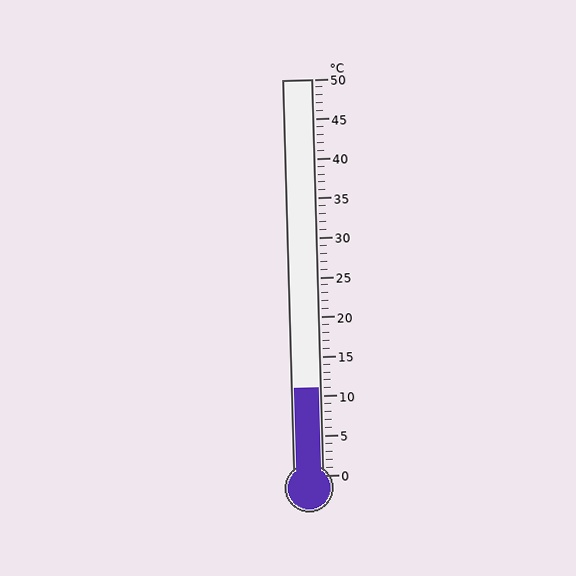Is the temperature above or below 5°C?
The temperature is above 5°C.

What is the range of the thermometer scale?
The thermometer scale ranges from 0°C to 50°C.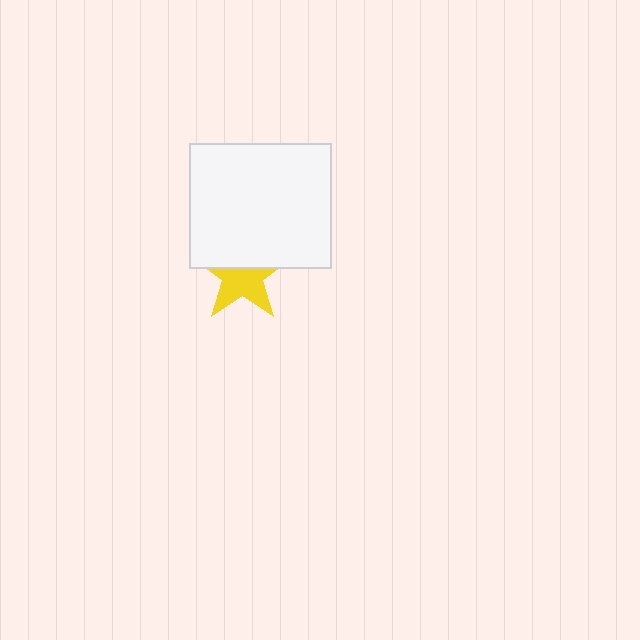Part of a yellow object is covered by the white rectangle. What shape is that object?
It is a star.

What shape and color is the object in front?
The object in front is a white rectangle.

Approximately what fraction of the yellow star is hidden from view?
Roughly 46% of the yellow star is hidden behind the white rectangle.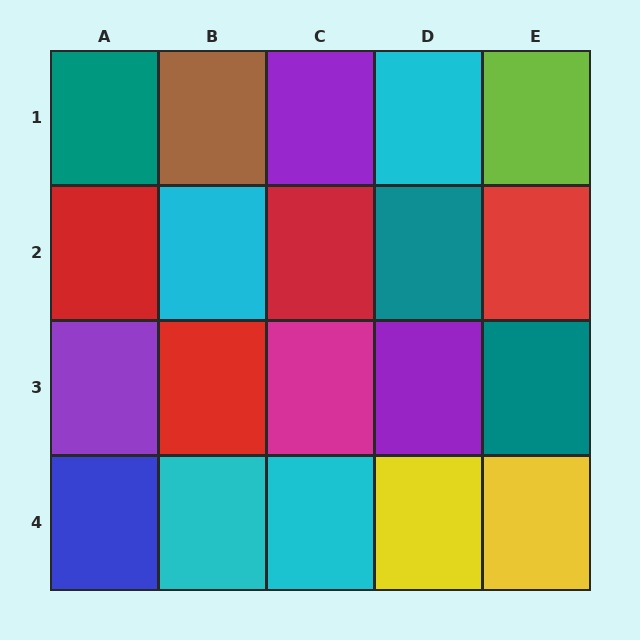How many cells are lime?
1 cell is lime.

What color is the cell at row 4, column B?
Cyan.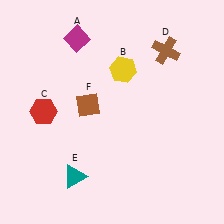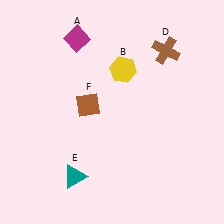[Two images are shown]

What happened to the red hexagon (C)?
The red hexagon (C) was removed in Image 2. It was in the top-left area of Image 1.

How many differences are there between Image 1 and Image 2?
There is 1 difference between the two images.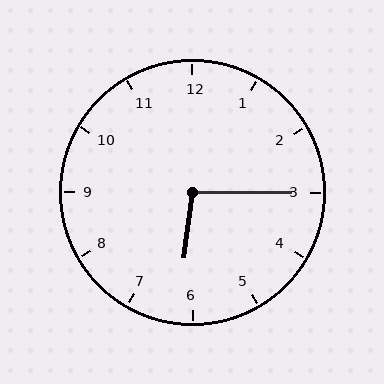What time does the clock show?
6:15.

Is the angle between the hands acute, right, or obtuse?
It is obtuse.